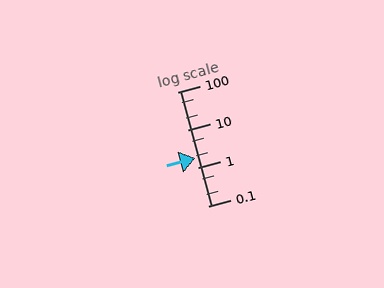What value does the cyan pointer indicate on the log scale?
The pointer indicates approximately 1.8.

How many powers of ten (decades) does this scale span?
The scale spans 3 decades, from 0.1 to 100.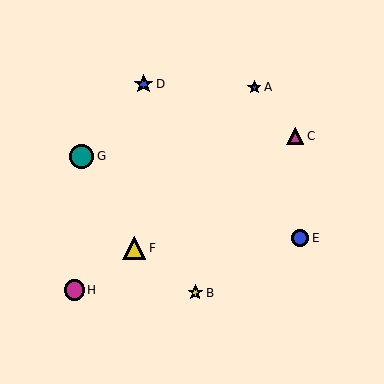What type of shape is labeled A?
Shape A is a blue star.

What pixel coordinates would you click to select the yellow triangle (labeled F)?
Click at (134, 248) to select the yellow triangle F.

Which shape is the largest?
The teal circle (labeled G) is the largest.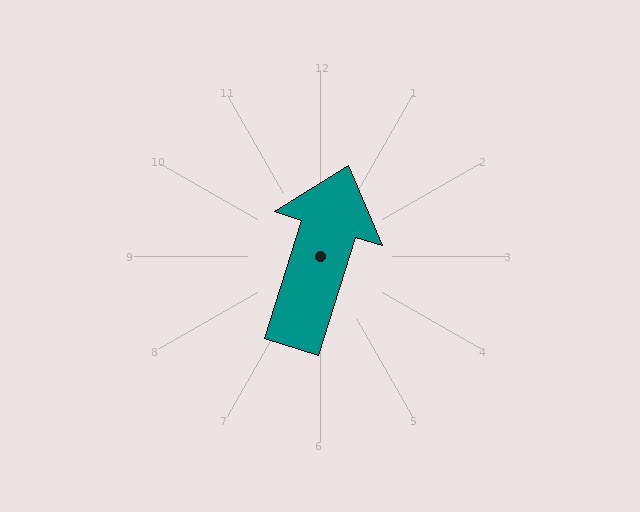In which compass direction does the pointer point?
North.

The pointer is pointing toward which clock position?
Roughly 1 o'clock.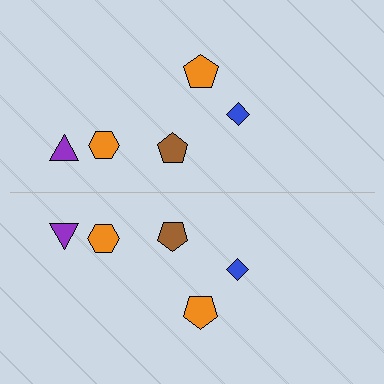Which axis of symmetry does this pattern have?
The pattern has a horizontal axis of symmetry running through the center of the image.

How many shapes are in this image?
There are 10 shapes in this image.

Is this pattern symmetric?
Yes, this pattern has bilateral (reflection) symmetry.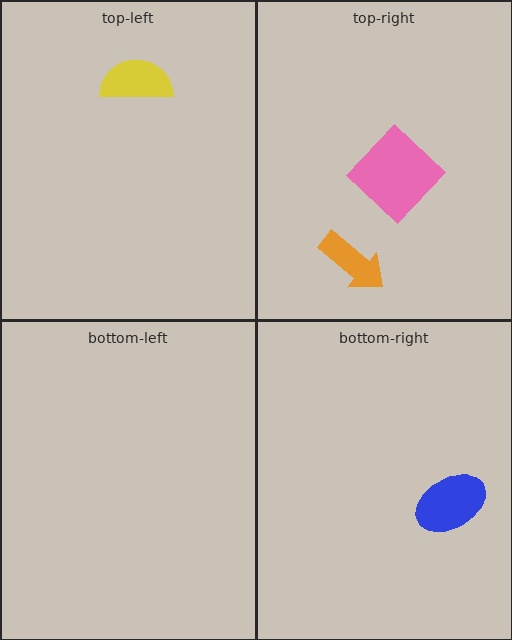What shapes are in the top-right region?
The orange arrow, the pink diamond.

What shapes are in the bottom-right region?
The blue ellipse.